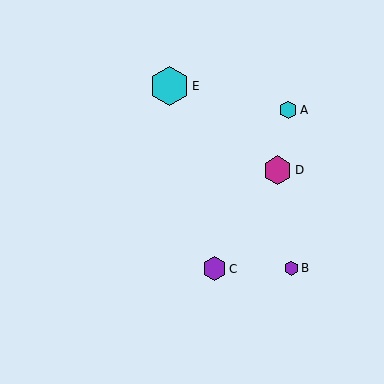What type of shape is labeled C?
Shape C is a purple hexagon.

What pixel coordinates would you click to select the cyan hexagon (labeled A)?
Click at (288, 110) to select the cyan hexagon A.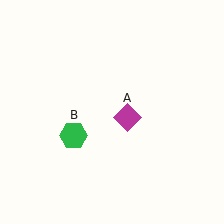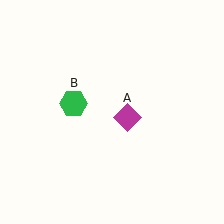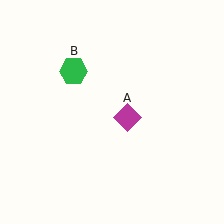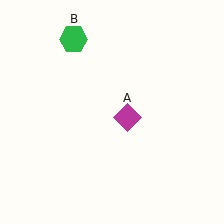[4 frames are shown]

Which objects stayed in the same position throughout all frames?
Magenta diamond (object A) remained stationary.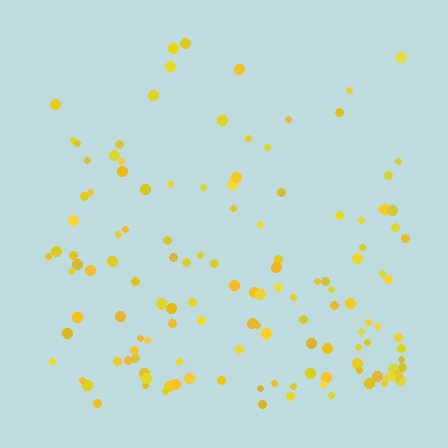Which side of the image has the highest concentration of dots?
The bottom.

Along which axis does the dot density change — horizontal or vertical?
Vertical.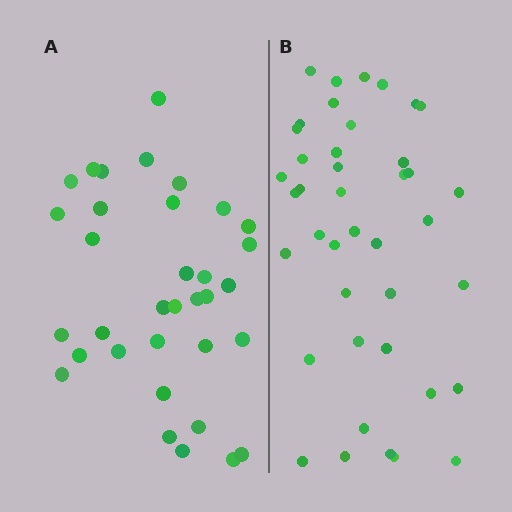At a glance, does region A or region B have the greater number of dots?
Region B (the right region) has more dots.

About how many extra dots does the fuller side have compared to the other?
Region B has roughly 8 or so more dots than region A.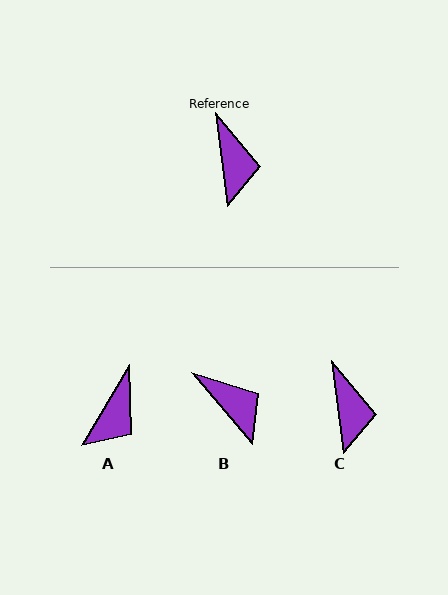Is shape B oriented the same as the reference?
No, it is off by about 33 degrees.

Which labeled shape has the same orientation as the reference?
C.